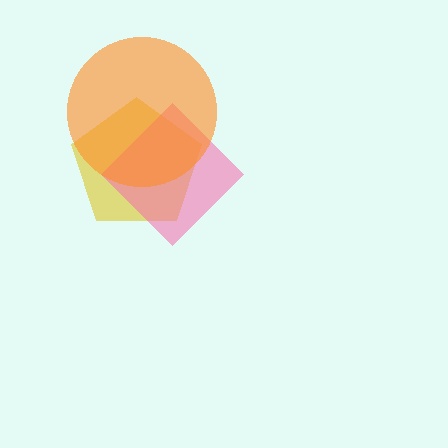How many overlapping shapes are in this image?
There are 3 overlapping shapes in the image.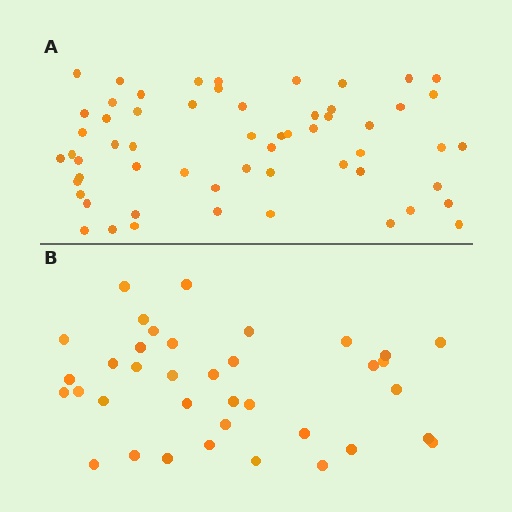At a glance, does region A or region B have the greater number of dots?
Region A (the top region) has more dots.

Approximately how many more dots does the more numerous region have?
Region A has approximately 20 more dots than region B.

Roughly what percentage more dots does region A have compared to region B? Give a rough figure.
About 55% more.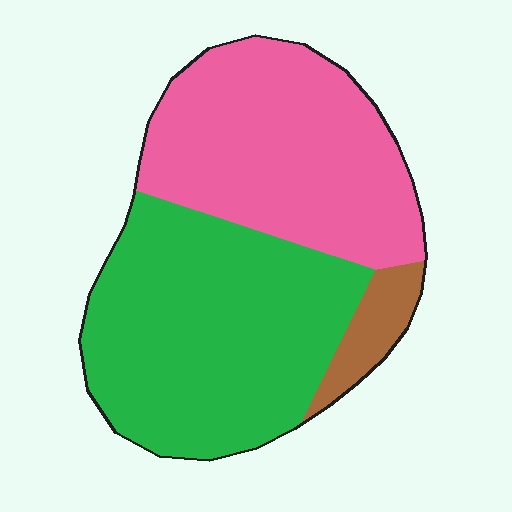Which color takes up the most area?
Green, at roughly 50%.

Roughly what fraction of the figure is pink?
Pink takes up about two fifths (2/5) of the figure.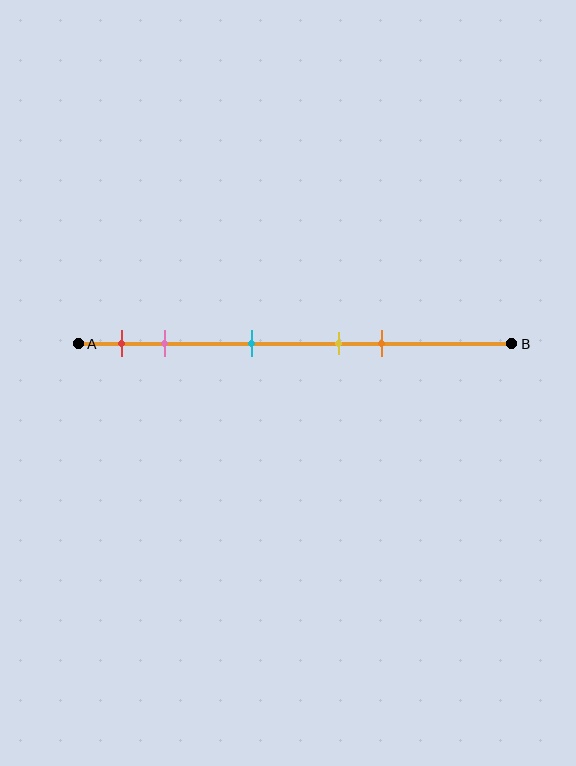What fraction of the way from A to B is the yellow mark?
The yellow mark is approximately 60% (0.6) of the way from A to B.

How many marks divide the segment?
There are 5 marks dividing the segment.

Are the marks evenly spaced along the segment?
No, the marks are not evenly spaced.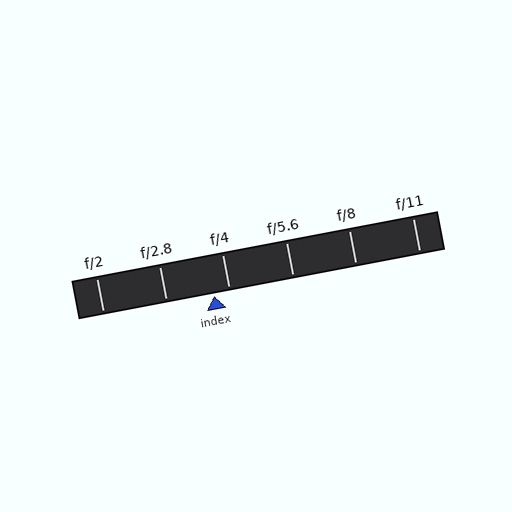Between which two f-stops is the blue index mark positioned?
The index mark is between f/2.8 and f/4.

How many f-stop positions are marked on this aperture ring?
There are 6 f-stop positions marked.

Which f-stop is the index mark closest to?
The index mark is closest to f/4.